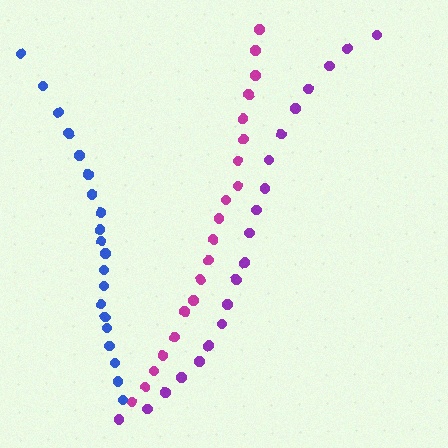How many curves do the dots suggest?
There are 3 distinct paths.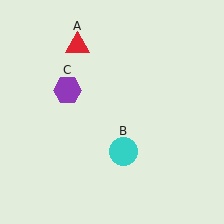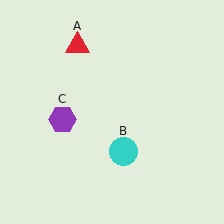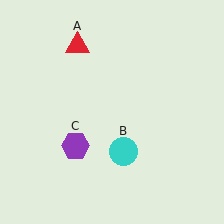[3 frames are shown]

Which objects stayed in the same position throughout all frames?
Red triangle (object A) and cyan circle (object B) remained stationary.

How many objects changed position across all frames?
1 object changed position: purple hexagon (object C).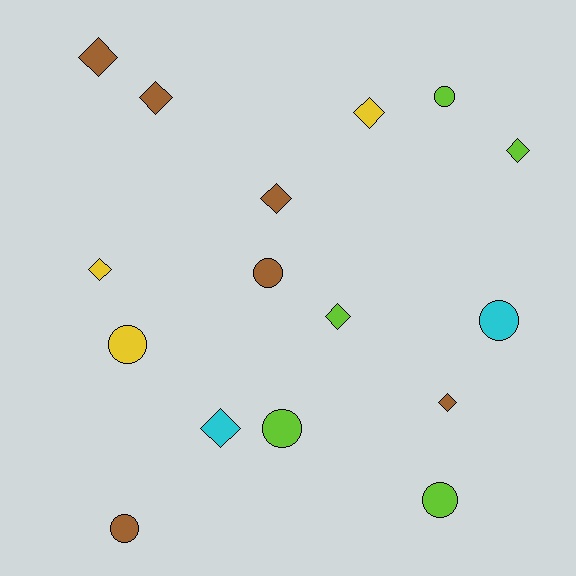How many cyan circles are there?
There is 1 cyan circle.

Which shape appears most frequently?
Diamond, with 9 objects.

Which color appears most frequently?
Brown, with 6 objects.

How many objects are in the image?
There are 16 objects.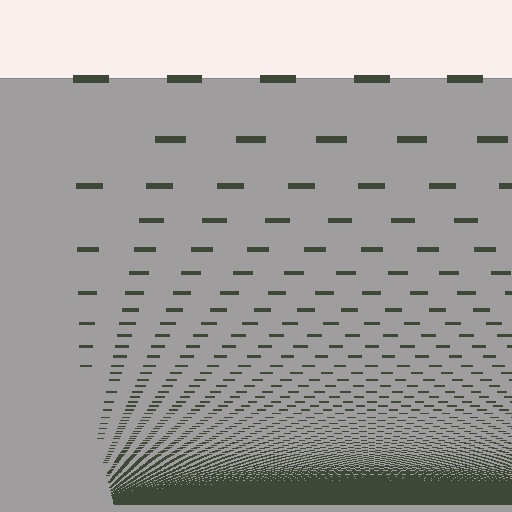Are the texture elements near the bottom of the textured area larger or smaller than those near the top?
Smaller. The gradient is inverted — elements near the bottom are smaller and denser.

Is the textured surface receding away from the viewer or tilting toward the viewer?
The surface appears to tilt toward the viewer. Texture elements get larger and sparser toward the top.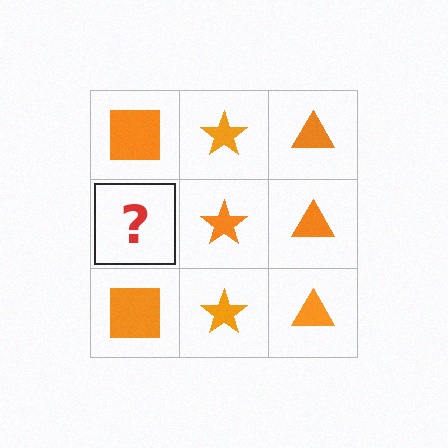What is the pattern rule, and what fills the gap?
The rule is that each column has a consistent shape. The gap should be filled with an orange square.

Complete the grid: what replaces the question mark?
The question mark should be replaced with an orange square.